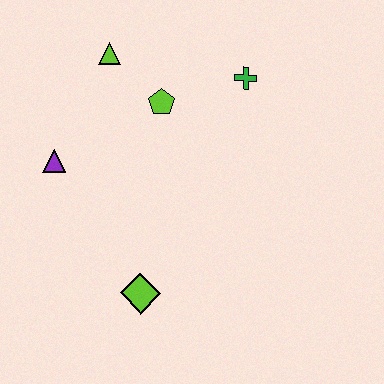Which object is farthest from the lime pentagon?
The lime diamond is farthest from the lime pentagon.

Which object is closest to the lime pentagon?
The lime triangle is closest to the lime pentagon.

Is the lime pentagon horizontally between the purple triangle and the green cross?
Yes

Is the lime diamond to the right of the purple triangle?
Yes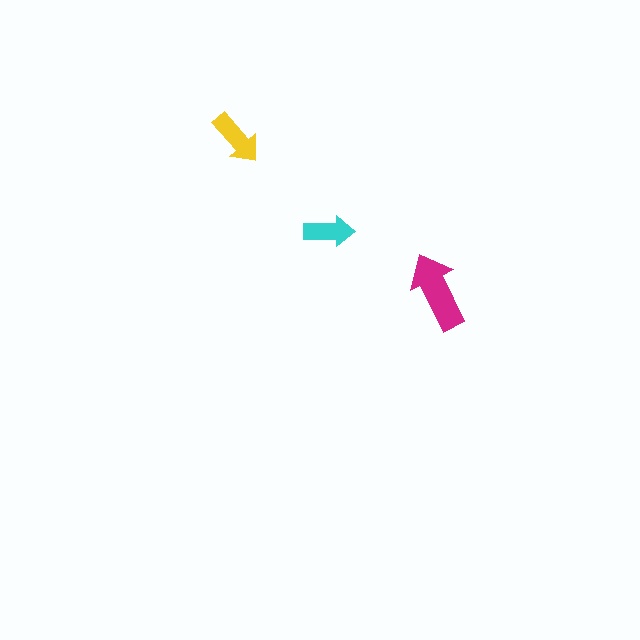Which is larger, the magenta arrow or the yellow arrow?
The magenta one.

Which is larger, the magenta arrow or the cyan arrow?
The magenta one.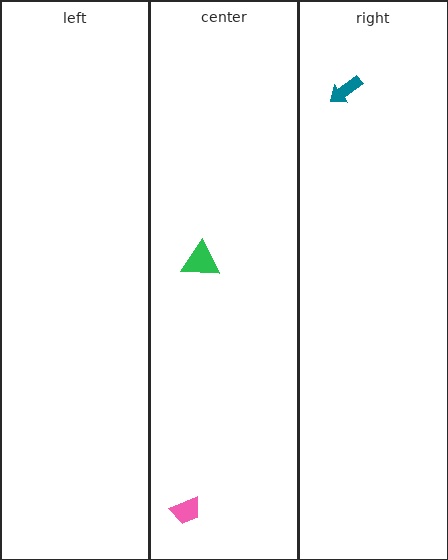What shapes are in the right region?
The teal arrow.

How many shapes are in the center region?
2.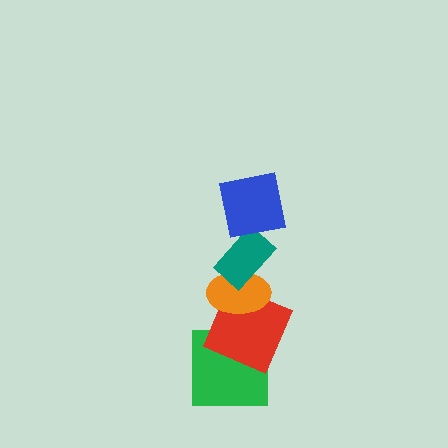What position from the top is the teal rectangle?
The teal rectangle is 2nd from the top.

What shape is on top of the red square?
The orange ellipse is on top of the red square.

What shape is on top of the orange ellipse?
The teal rectangle is on top of the orange ellipse.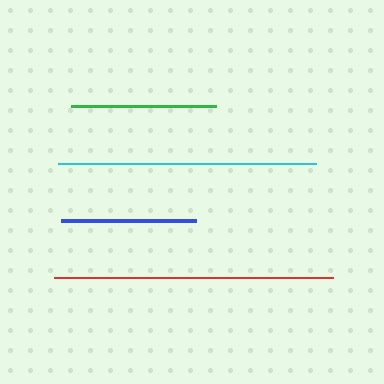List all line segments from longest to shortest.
From longest to shortest: red, cyan, green, blue.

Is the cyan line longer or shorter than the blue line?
The cyan line is longer than the blue line.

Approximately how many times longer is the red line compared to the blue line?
The red line is approximately 2.1 times the length of the blue line.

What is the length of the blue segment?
The blue segment is approximately 135 pixels long.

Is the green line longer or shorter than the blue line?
The green line is longer than the blue line.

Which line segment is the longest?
The red line is the longest at approximately 279 pixels.